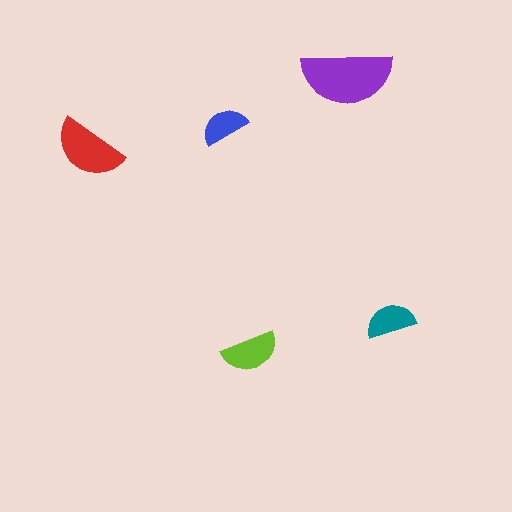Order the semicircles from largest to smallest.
the purple one, the red one, the lime one, the teal one, the blue one.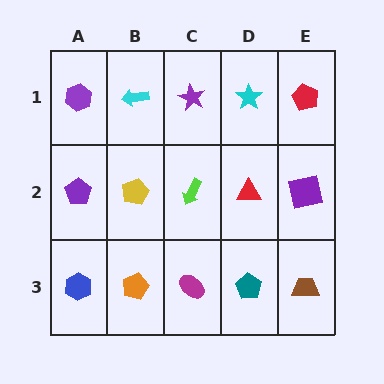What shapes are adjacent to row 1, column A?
A purple pentagon (row 2, column A), a cyan arrow (row 1, column B).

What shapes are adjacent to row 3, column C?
A lime arrow (row 2, column C), an orange pentagon (row 3, column B), a teal pentagon (row 3, column D).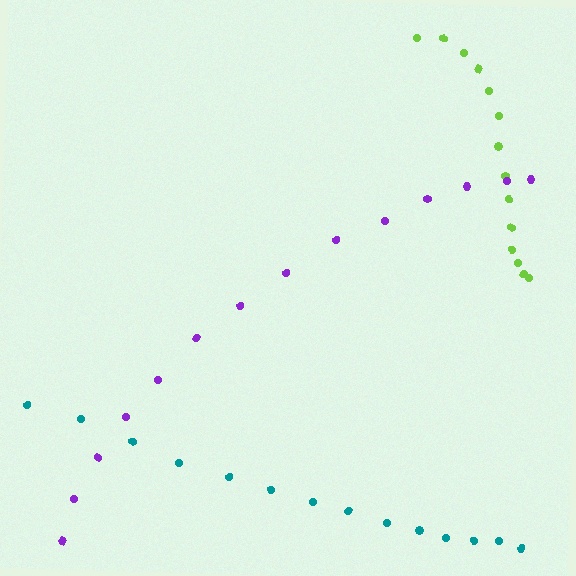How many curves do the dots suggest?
There are 3 distinct paths.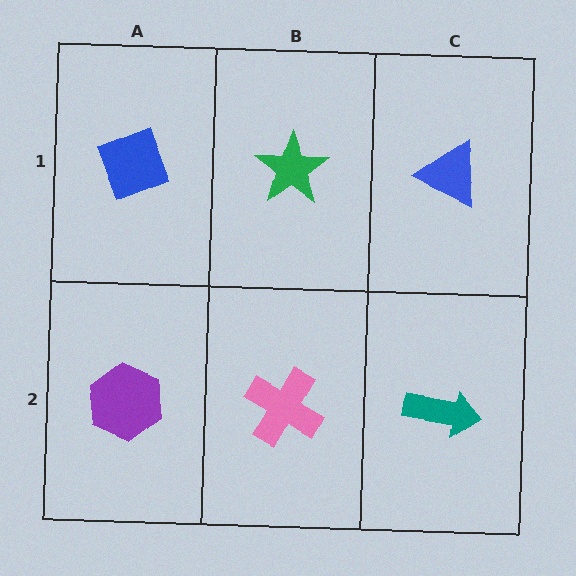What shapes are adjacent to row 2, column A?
A blue diamond (row 1, column A), a pink cross (row 2, column B).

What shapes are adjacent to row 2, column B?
A green star (row 1, column B), a purple hexagon (row 2, column A), a teal arrow (row 2, column C).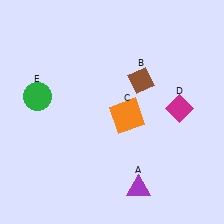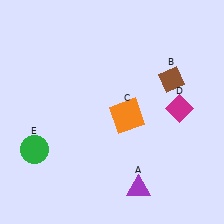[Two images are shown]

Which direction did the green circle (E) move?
The green circle (E) moved down.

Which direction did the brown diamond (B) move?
The brown diamond (B) moved right.